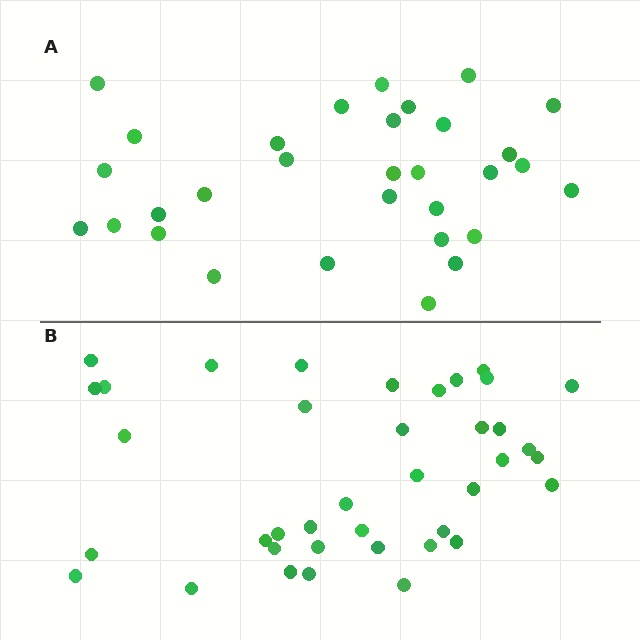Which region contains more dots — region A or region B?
Region B (the bottom region) has more dots.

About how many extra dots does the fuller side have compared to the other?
Region B has roughly 8 or so more dots than region A.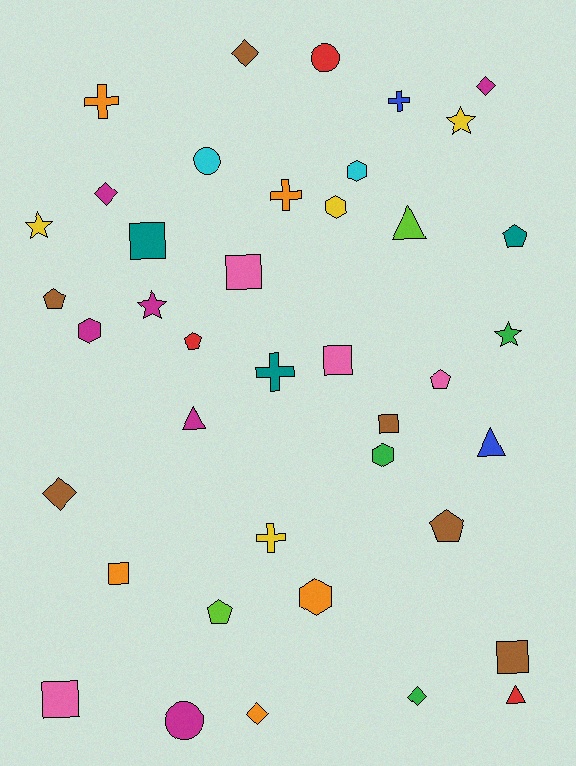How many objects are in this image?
There are 40 objects.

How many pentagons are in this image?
There are 6 pentagons.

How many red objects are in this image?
There are 3 red objects.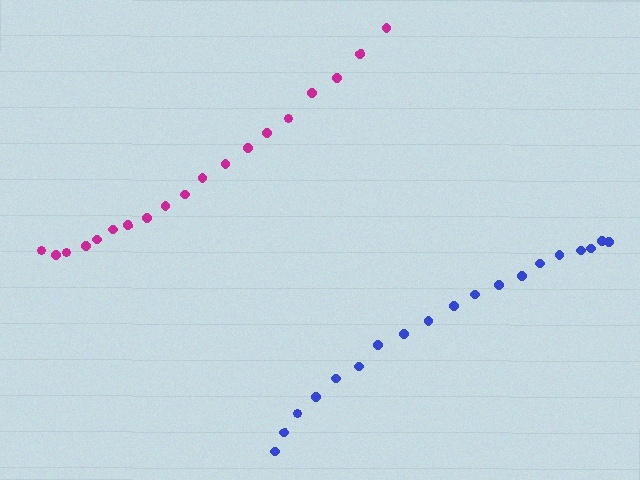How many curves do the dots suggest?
There are 2 distinct paths.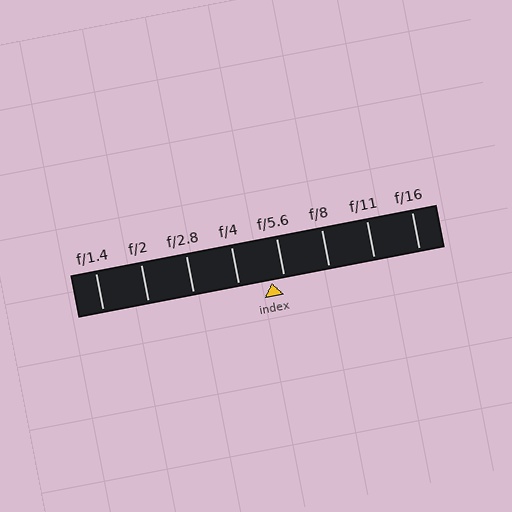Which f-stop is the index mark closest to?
The index mark is closest to f/5.6.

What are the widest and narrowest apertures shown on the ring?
The widest aperture shown is f/1.4 and the narrowest is f/16.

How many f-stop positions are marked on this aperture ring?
There are 8 f-stop positions marked.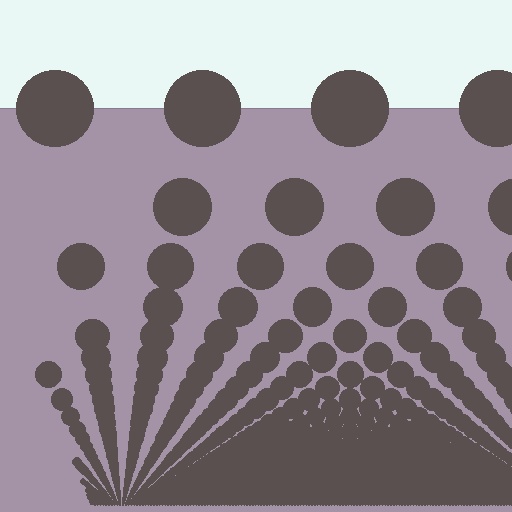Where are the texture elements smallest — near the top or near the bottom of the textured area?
Near the bottom.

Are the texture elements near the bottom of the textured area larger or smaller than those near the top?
Smaller. The gradient is inverted — elements near the bottom are smaller and denser.